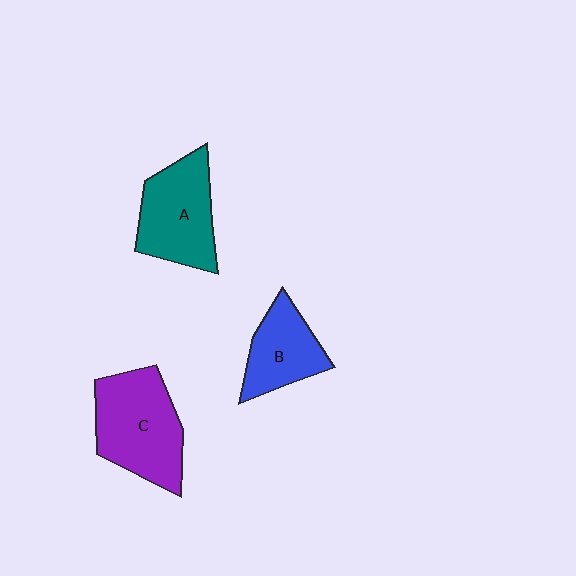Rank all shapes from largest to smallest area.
From largest to smallest: C (purple), A (teal), B (blue).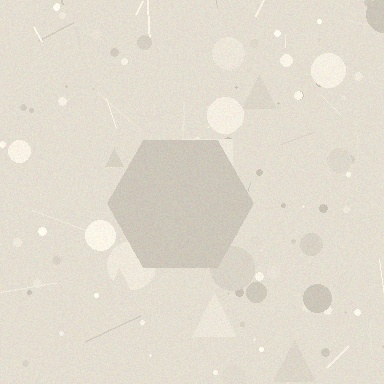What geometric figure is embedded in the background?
A hexagon is embedded in the background.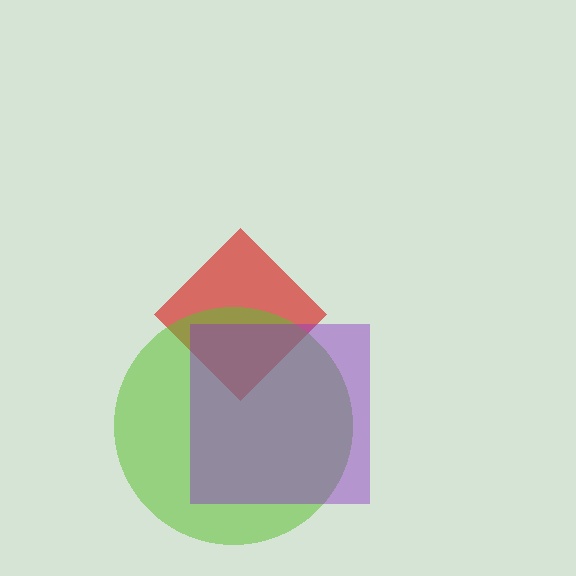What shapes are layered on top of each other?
The layered shapes are: a red diamond, a lime circle, a purple square.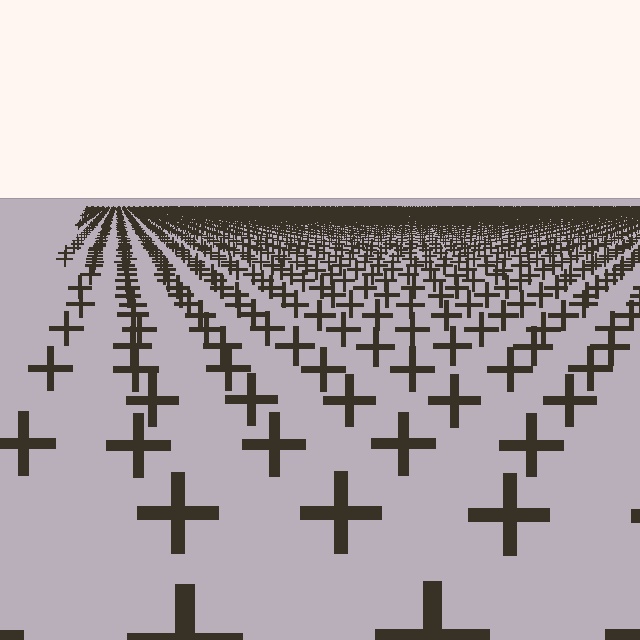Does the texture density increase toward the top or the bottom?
Density increases toward the top.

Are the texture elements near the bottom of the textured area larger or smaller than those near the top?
Larger. Near the bottom, elements are closer to the viewer and appear at a bigger on-screen size.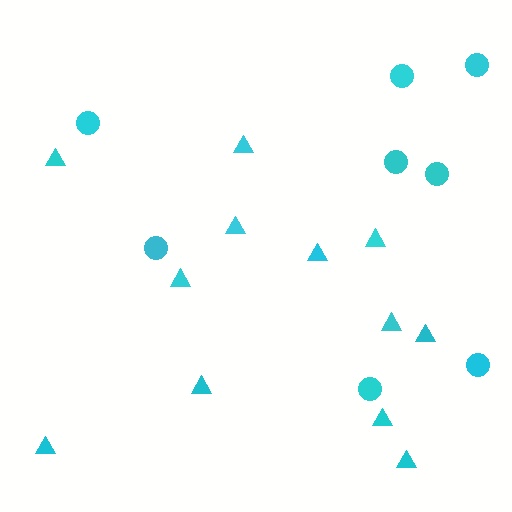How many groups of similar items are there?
There are 2 groups: one group of triangles (12) and one group of circles (8).